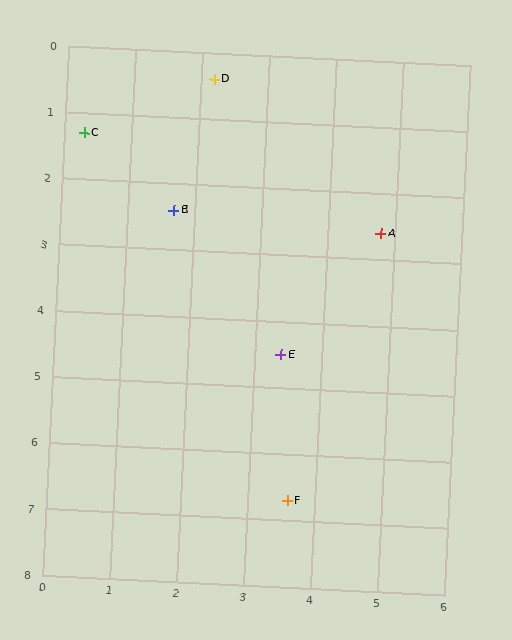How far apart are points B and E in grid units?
Points B and E are about 2.7 grid units apart.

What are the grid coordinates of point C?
Point C is at approximately (0.3, 1.3).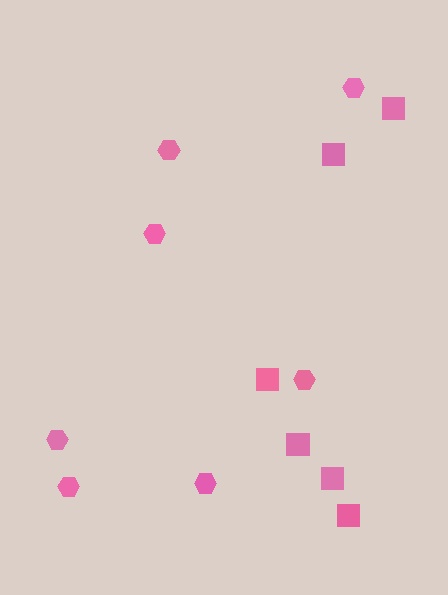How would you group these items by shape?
There are 2 groups: one group of squares (6) and one group of hexagons (7).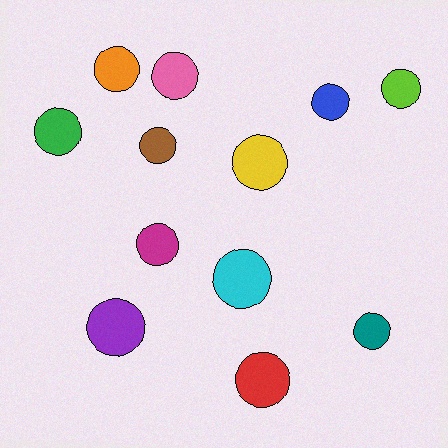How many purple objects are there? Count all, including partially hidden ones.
There is 1 purple object.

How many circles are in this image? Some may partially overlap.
There are 12 circles.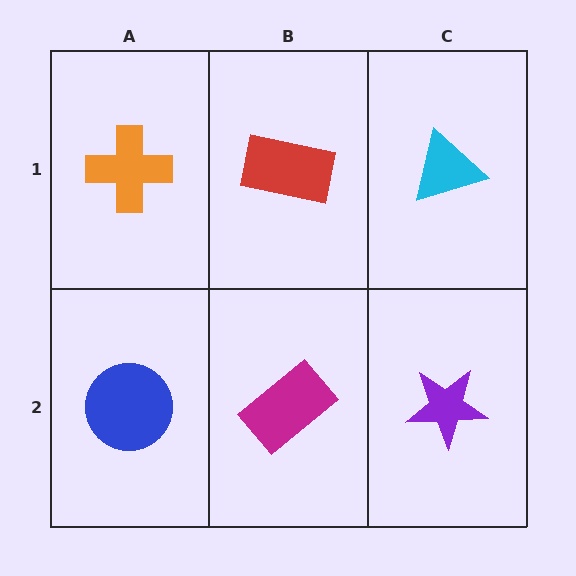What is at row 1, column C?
A cyan triangle.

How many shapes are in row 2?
3 shapes.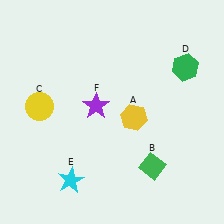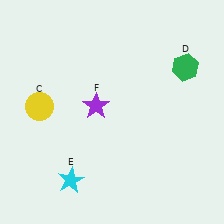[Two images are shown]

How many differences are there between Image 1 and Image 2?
There are 2 differences between the two images.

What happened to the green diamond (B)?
The green diamond (B) was removed in Image 2. It was in the bottom-right area of Image 1.